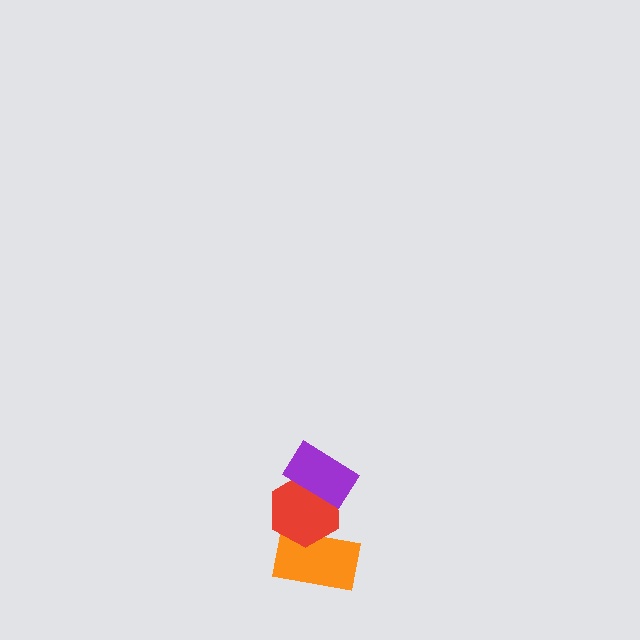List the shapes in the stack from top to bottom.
From top to bottom: the purple rectangle, the red hexagon, the orange rectangle.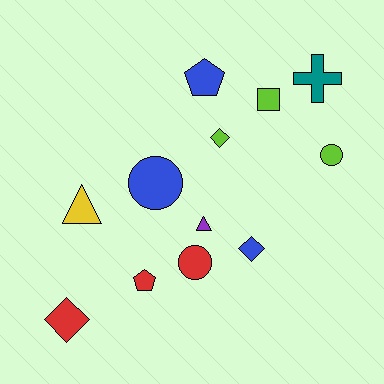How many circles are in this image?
There are 3 circles.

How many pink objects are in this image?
There are no pink objects.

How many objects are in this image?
There are 12 objects.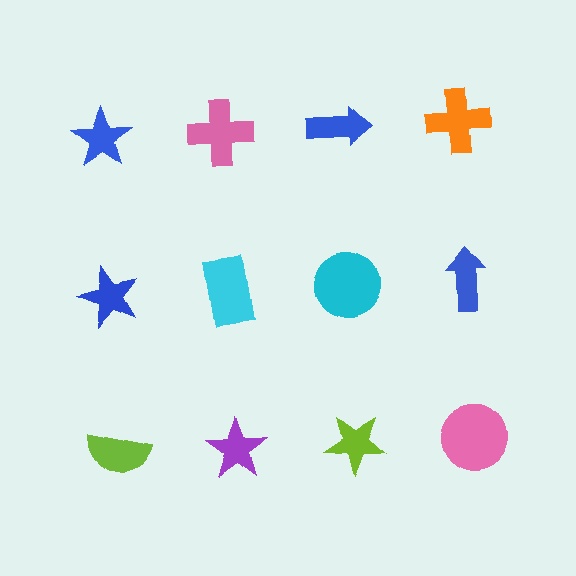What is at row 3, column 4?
A pink circle.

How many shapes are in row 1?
4 shapes.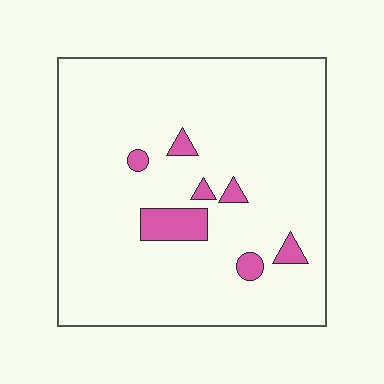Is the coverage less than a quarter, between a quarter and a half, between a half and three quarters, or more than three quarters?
Less than a quarter.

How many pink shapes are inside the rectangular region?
7.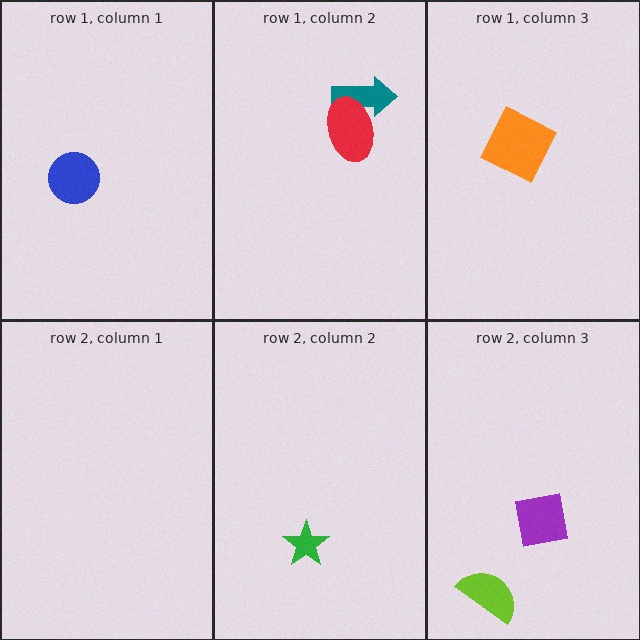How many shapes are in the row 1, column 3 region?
1.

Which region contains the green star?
The row 2, column 2 region.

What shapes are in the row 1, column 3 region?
The orange square.